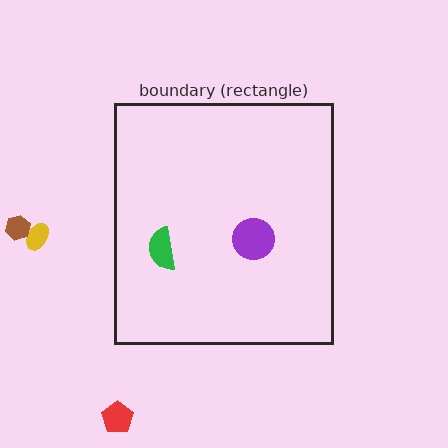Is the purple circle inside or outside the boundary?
Inside.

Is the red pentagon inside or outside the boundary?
Outside.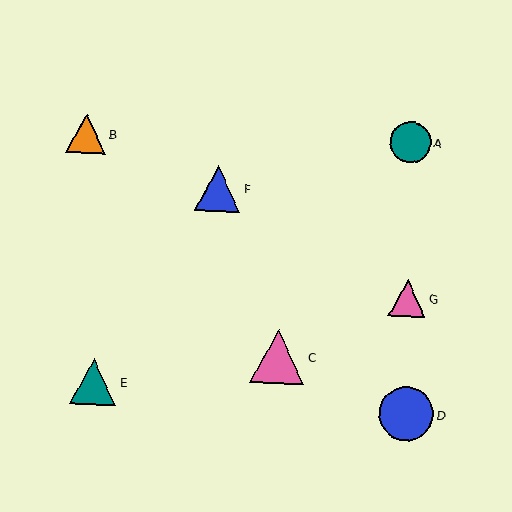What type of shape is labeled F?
Shape F is a blue triangle.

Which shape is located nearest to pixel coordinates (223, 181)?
The blue triangle (labeled F) at (218, 188) is nearest to that location.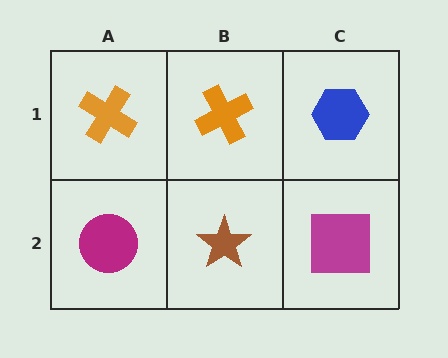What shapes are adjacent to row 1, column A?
A magenta circle (row 2, column A), an orange cross (row 1, column B).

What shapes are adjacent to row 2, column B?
An orange cross (row 1, column B), a magenta circle (row 2, column A), a magenta square (row 2, column C).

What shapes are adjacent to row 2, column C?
A blue hexagon (row 1, column C), a brown star (row 2, column B).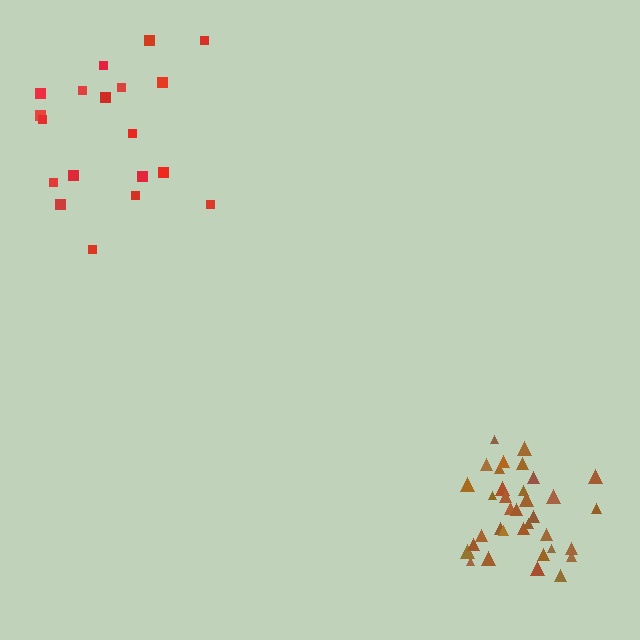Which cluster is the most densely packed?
Brown.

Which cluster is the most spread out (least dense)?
Red.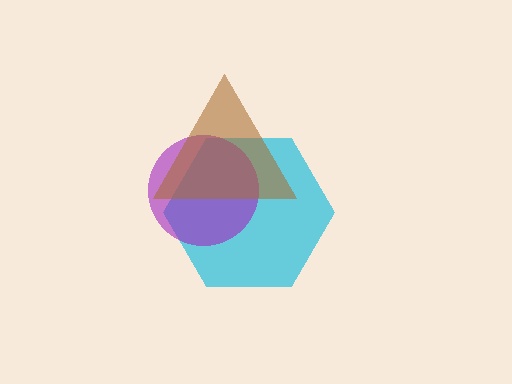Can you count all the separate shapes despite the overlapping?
Yes, there are 3 separate shapes.